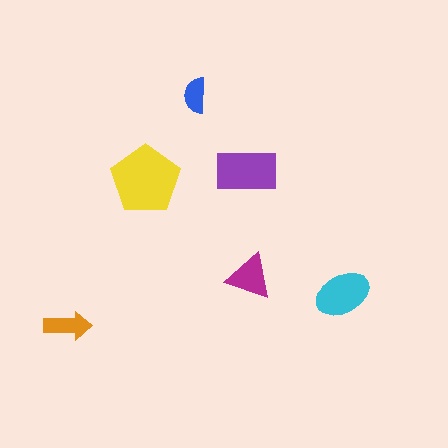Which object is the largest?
The yellow pentagon.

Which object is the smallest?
The blue semicircle.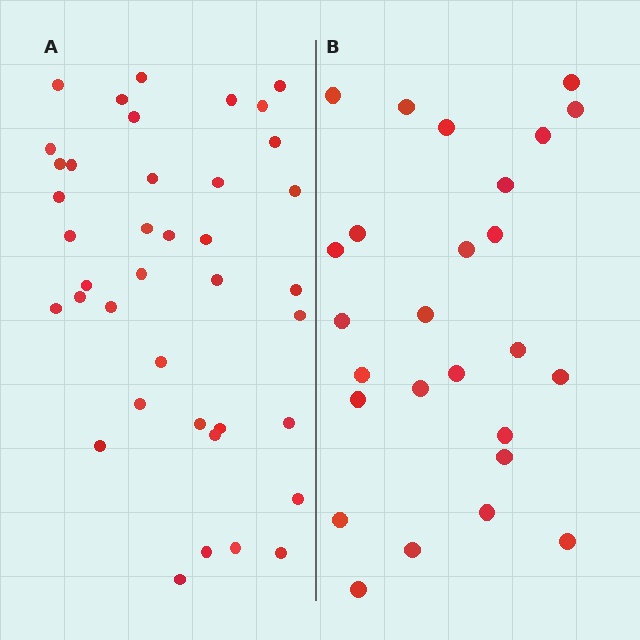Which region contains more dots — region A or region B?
Region A (the left region) has more dots.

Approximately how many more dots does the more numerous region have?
Region A has approximately 15 more dots than region B.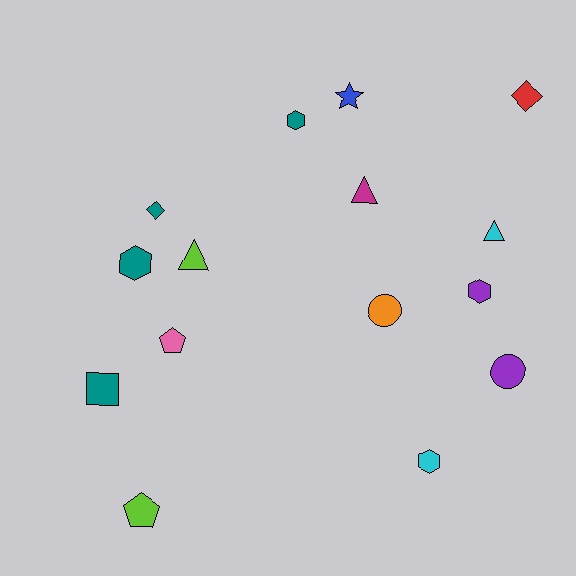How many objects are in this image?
There are 15 objects.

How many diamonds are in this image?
There are 2 diamonds.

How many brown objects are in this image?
There are no brown objects.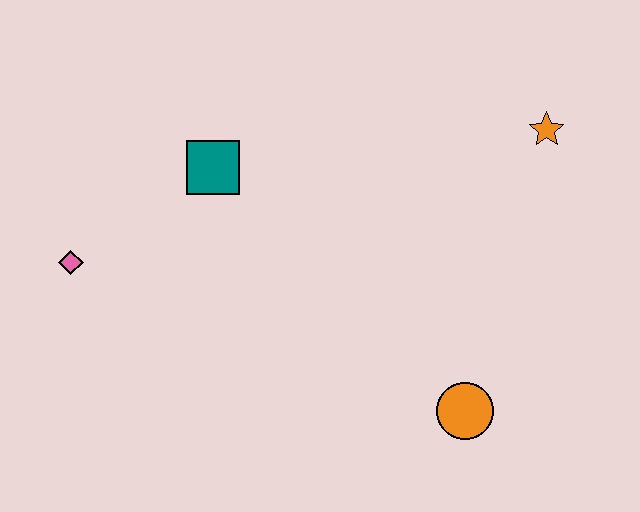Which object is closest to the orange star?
The orange circle is closest to the orange star.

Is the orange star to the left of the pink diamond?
No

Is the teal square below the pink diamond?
No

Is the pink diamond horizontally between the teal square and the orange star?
No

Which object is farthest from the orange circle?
The pink diamond is farthest from the orange circle.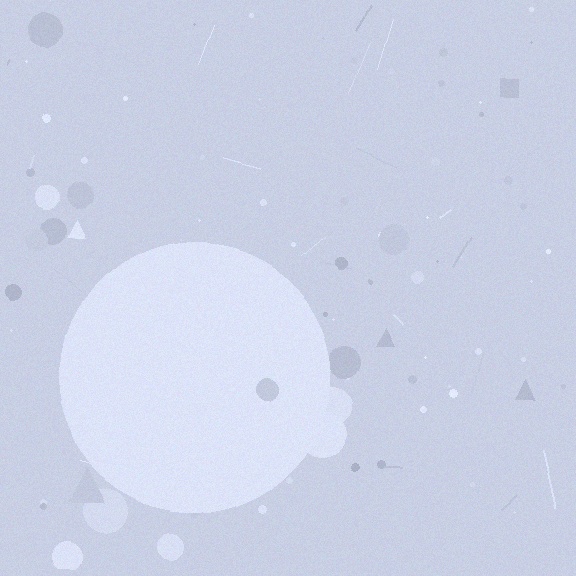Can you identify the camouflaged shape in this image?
The camouflaged shape is a circle.